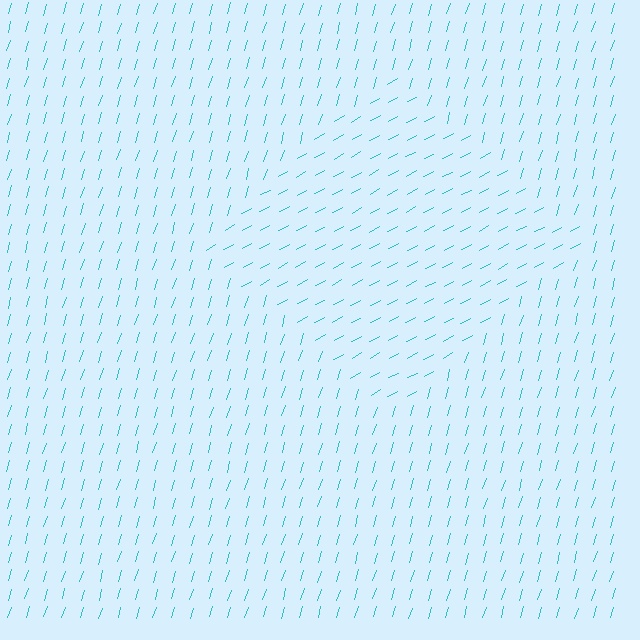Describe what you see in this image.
The image is filled with small cyan line segments. A diamond region in the image has lines oriented differently from the surrounding lines, creating a visible texture boundary.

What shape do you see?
I see a diamond.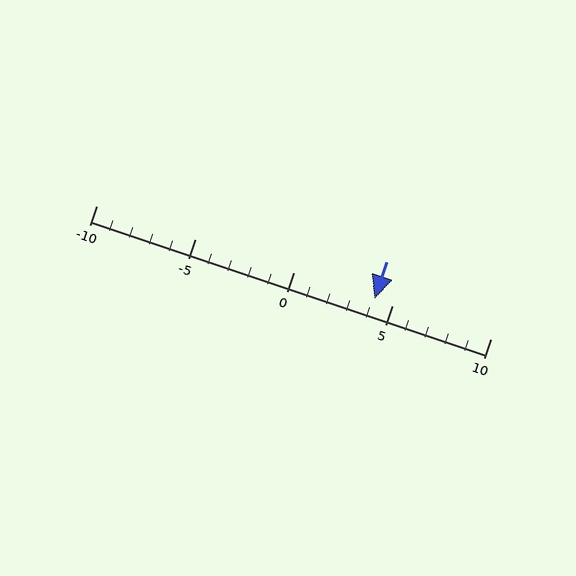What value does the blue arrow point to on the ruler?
The blue arrow points to approximately 4.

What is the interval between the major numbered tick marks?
The major tick marks are spaced 5 units apart.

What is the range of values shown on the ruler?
The ruler shows values from -10 to 10.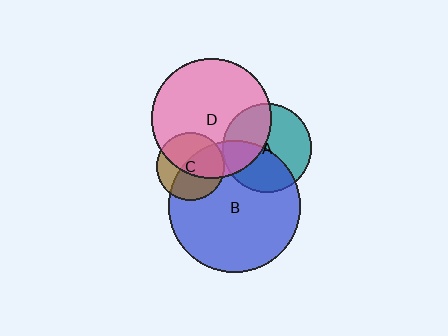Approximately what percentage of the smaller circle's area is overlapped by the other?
Approximately 55%.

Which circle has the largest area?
Circle B (blue).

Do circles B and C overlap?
Yes.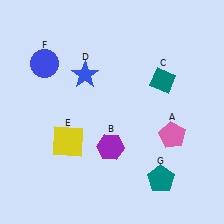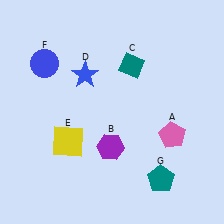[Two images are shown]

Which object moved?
The teal diamond (C) moved left.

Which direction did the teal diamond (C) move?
The teal diamond (C) moved left.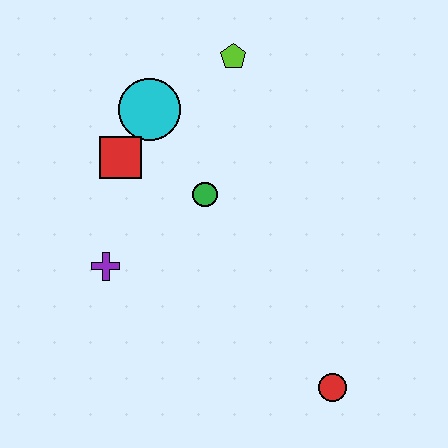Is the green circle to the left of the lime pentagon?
Yes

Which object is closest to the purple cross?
The red square is closest to the purple cross.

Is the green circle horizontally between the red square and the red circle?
Yes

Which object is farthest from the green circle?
The red circle is farthest from the green circle.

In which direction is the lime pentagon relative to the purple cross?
The lime pentagon is above the purple cross.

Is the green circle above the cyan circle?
No